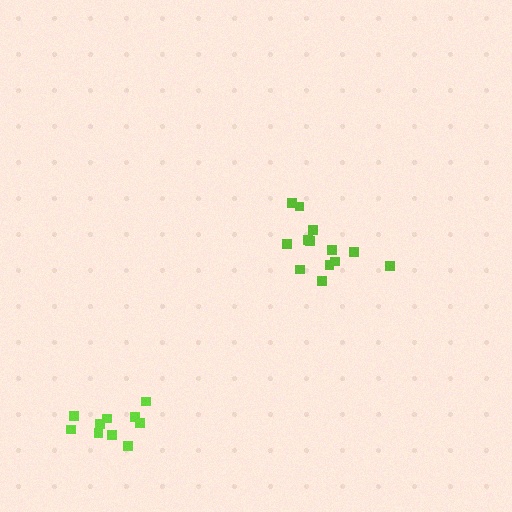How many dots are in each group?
Group 1: 13 dots, Group 2: 11 dots (24 total).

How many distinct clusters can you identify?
There are 2 distinct clusters.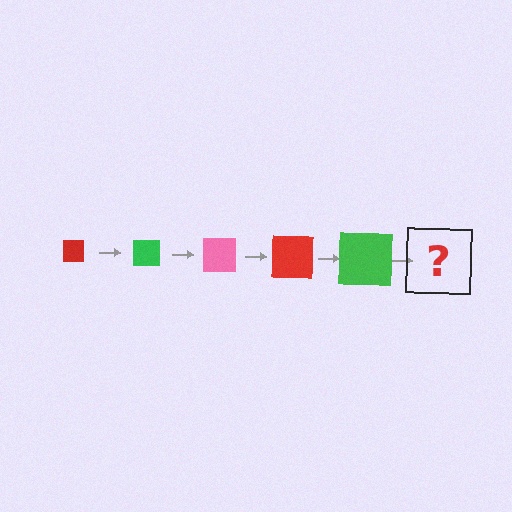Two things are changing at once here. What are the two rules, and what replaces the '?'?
The two rules are that the square grows larger each step and the color cycles through red, green, and pink. The '?' should be a pink square, larger than the previous one.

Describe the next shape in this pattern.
It should be a pink square, larger than the previous one.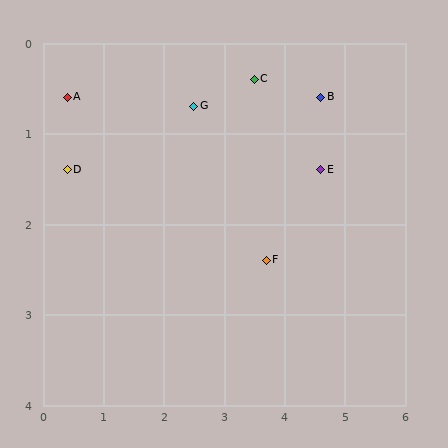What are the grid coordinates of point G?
Point G is at approximately (2.5, 0.7).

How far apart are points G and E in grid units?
Points G and E are about 2.2 grid units apart.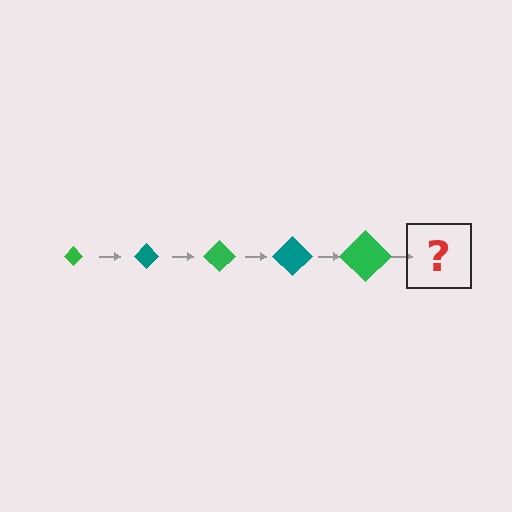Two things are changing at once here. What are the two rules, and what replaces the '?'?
The two rules are that the diamond grows larger each step and the color cycles through green and teal. The '?' should be a teal diamond, larger than the previous one.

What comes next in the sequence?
The next element should be a teal diamond, larger than the previous one.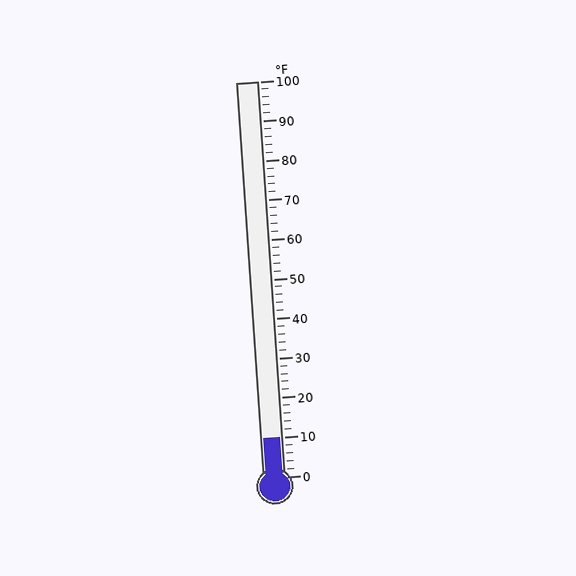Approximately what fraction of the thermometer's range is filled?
The thermometer is filled to approximately 10% of its range.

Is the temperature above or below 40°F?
The temperature is below 40°F.